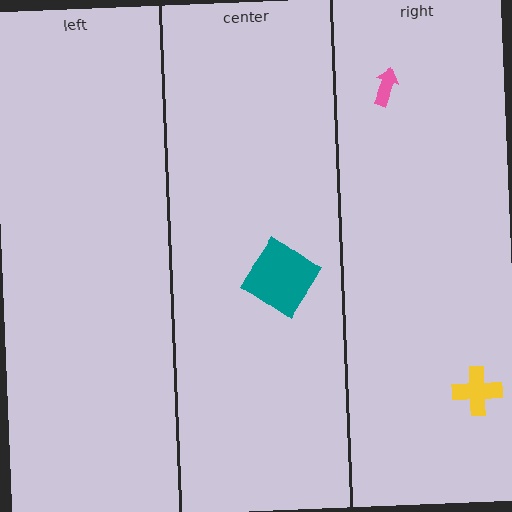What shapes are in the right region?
The yellow cross, the pink arrow.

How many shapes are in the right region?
2.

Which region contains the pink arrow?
The right region.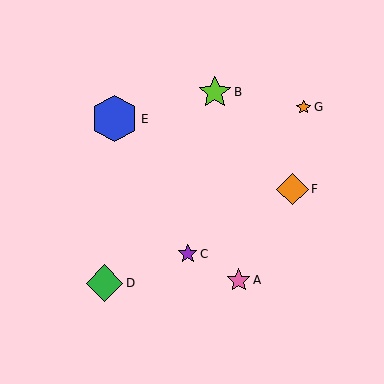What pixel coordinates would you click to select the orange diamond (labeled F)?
Click at (293, 189) to select the orange diamond F.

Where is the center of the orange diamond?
The center of the orange diamond is at (293, 189).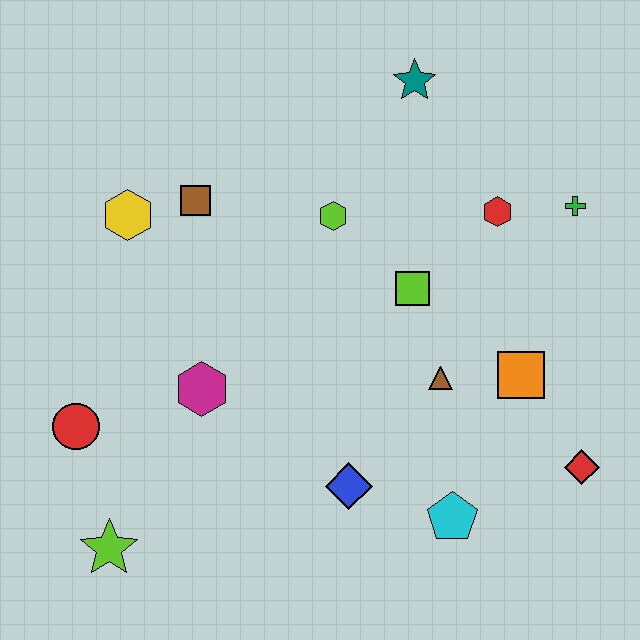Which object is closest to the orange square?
The brown triangle is closest to the orange square.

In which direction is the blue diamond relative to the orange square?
The blue diamond is to the left of the orange square.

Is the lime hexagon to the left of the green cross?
Yes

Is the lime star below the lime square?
Yes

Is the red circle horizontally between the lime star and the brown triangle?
No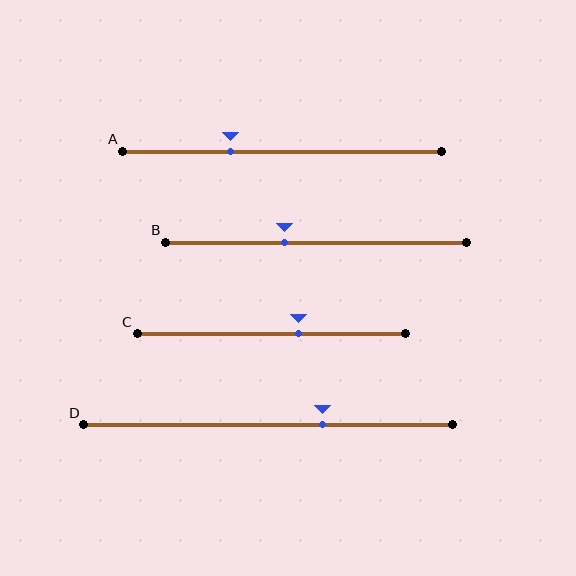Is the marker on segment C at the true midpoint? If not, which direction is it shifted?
No, the marker on segment C is shifted to the right by about 10% of the segment length.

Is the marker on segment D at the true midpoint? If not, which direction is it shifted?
No, the marker on segment D is shifted to the right by about 15% of the segment length.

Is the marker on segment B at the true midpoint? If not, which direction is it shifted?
No, the marker on segment B is shifted to the left by about 10% of the segment length.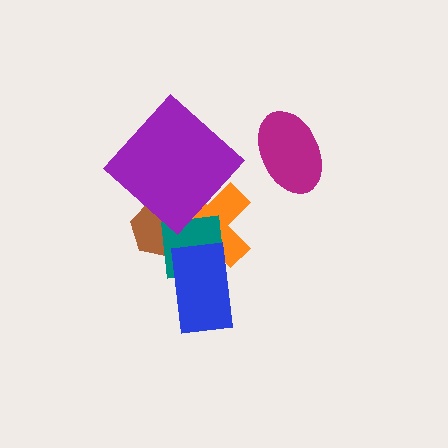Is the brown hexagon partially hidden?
Yes, it is partially covered by another shape.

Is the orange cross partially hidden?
Yes, it is partially covered by another shape.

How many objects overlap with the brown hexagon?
3 objects overlap with the brown hexagon.